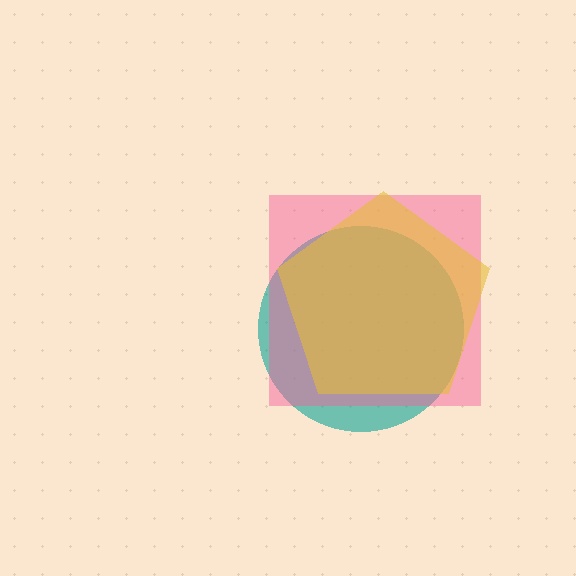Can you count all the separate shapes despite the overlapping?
Yes, there are 3 separate shapes.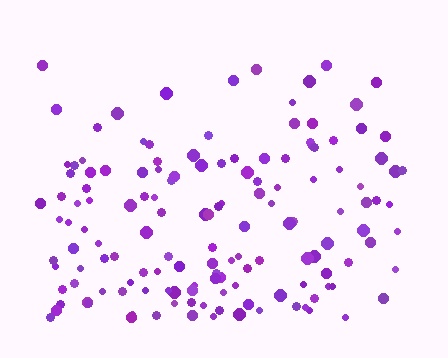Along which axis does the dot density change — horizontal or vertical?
Vertical.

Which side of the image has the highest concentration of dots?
The bottom.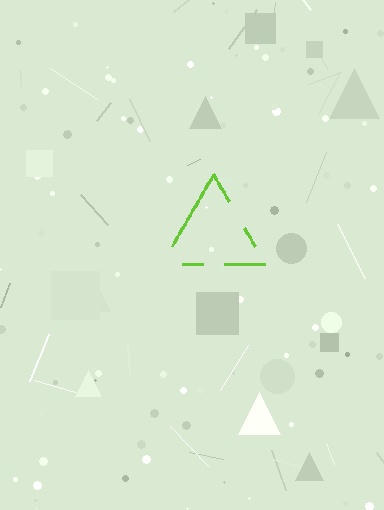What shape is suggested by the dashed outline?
The dashed outline suggests a triangle.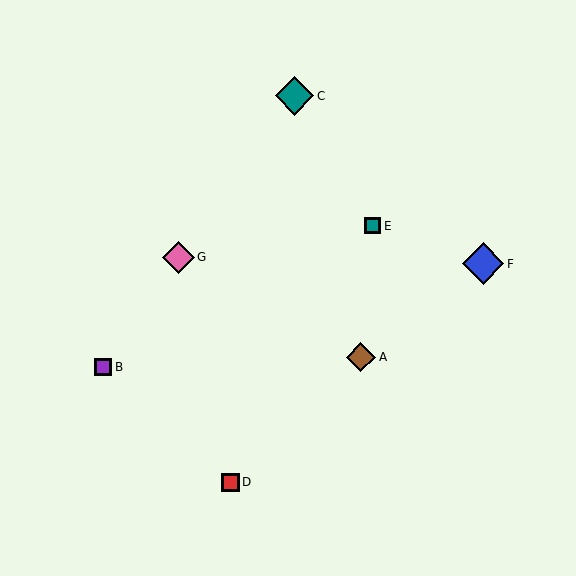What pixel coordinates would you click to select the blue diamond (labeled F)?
Click at (483, 264) to select the blue diamond F.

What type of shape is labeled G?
Shape G is a pink diamond.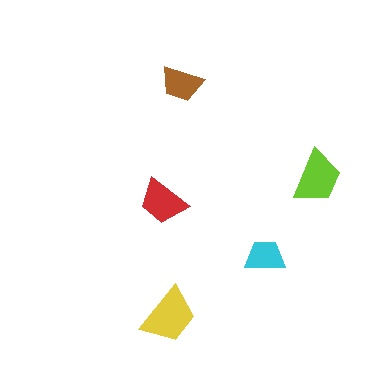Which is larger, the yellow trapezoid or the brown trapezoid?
The yellow one.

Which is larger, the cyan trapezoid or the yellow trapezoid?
The yellow one.